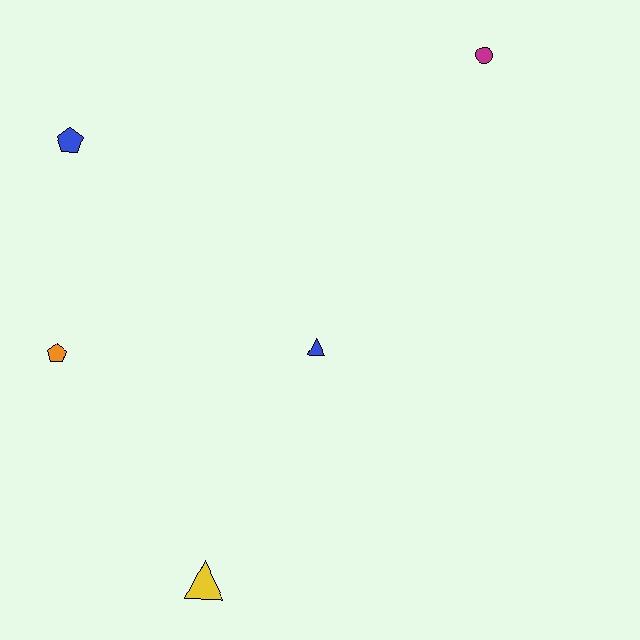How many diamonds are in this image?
There are no diamonds.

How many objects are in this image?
There are 5 objects.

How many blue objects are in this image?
There are 2 blue objects.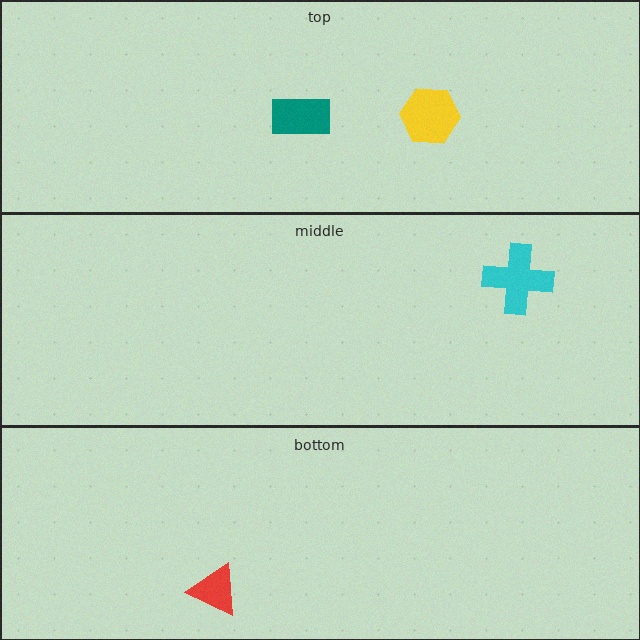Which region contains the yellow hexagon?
The top region.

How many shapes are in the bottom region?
1.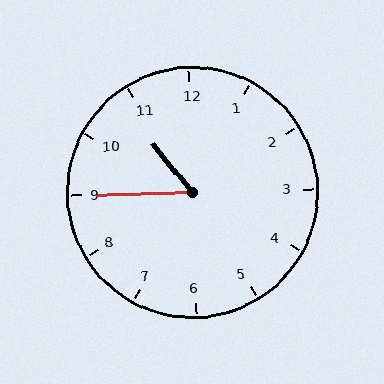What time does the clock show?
10:45.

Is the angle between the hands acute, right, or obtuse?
It is acute.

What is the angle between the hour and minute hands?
Approximately 52 degrees.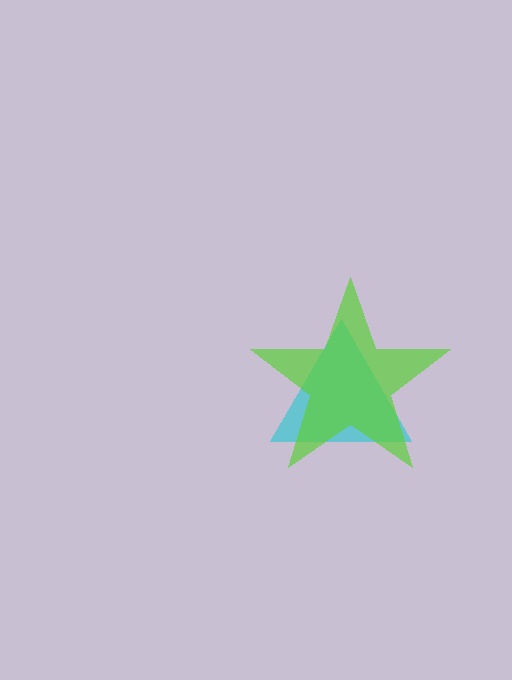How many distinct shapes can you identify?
There are 2 distinct shapes: a cyan triangle, a lime star.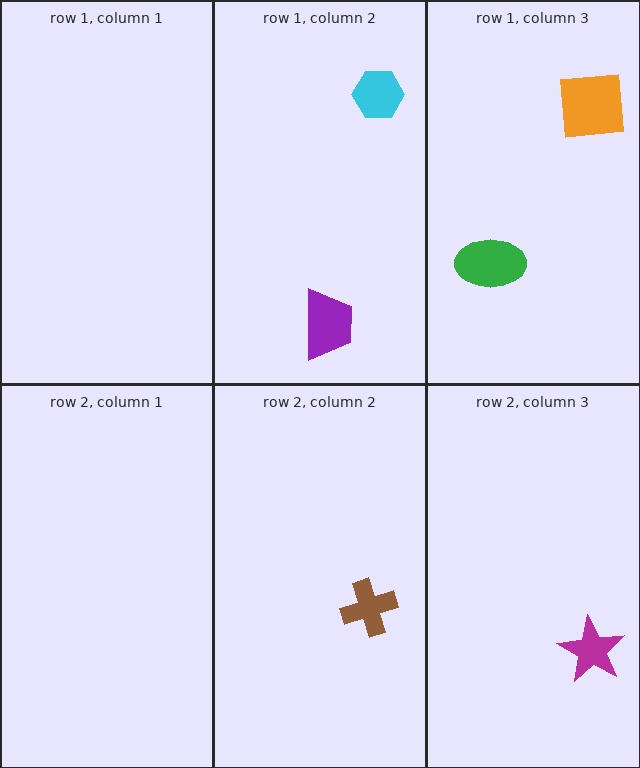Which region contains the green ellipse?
The row 1, column 3 region.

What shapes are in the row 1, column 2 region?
The purple trapezoid, the cyan hexagon.